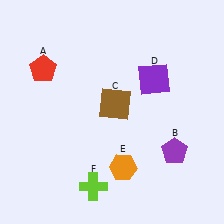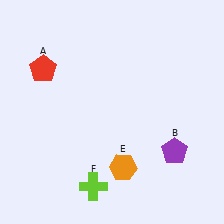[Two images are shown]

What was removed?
The purple square (D), the brown square (C) were removed in Image 2.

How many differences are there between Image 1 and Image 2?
There are 2 differences between the two images.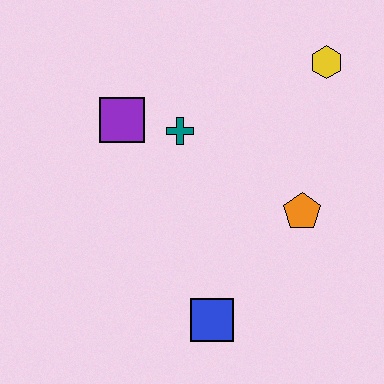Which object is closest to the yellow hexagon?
The orange pentagon is closest to the yellow hexagon.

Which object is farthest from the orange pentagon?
The purple square is farthest from the orange pentagon.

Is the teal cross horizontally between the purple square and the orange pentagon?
Yes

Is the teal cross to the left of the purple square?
No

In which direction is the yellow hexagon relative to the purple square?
The yellow hexagon is to the right of the purple square.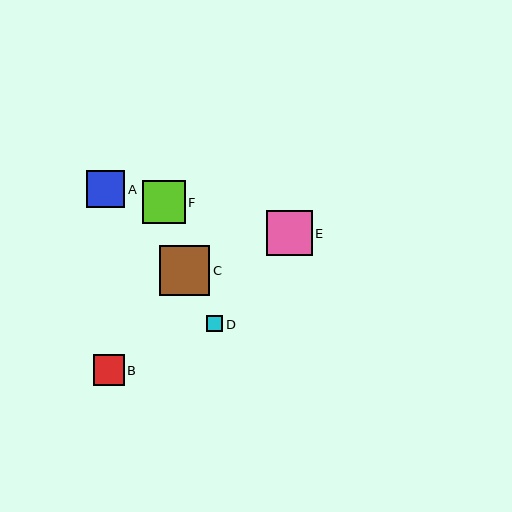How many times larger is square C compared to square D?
Square C is approximately 3.0 times the size of square D.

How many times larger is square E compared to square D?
Square E is approximately 2.8 times the size of square D.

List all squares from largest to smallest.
From largest to smallest: C, E, F, A, B, D.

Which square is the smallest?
Square D is the smallest with a size of approximately 16 pixels.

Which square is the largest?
Square C is the largest with a size of approximately 50 pixels.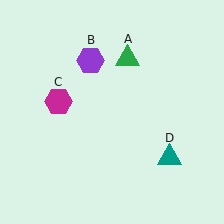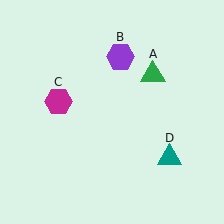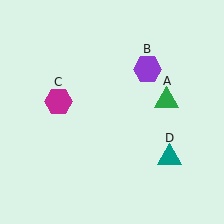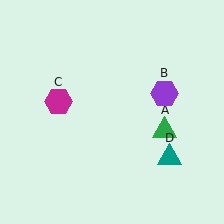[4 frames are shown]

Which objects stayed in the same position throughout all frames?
Magenta hexagon (object C) and teal triangle (object D) remained stationary.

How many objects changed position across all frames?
2 objects changed position: green triangle (object A), purple hexagon (object B).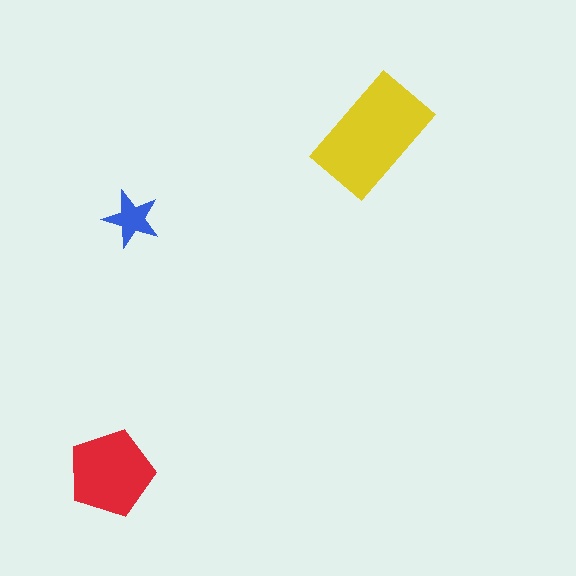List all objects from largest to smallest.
The yellow rectangle, the red pentagon, the blue star.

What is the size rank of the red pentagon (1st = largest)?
2nd.